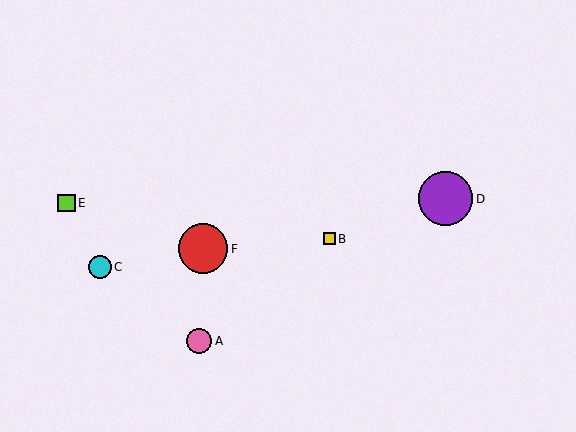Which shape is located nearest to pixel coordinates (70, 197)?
The lime square (labeled E) at (67, 203) is nearest to that location.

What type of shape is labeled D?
Shape D is a purple circle.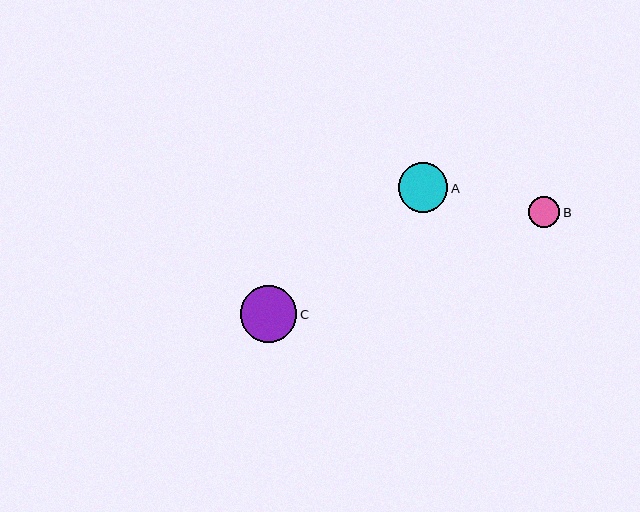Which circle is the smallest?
Circle B is the smallest with a size of approximately 31 pixels.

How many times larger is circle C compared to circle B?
Circle C is approximately 1.8 times the size of circle B.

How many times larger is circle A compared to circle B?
Circle A is approximately 1.6 times the size of circle B.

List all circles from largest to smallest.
From largest to smallest: C, A, B.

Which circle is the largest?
Circle C is the largest with a size of approximately 57 pixels.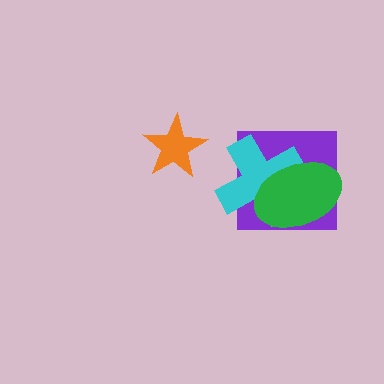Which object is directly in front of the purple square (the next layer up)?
The cyan cross is directly in front of the purple square.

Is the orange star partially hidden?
No, no other shape covers it.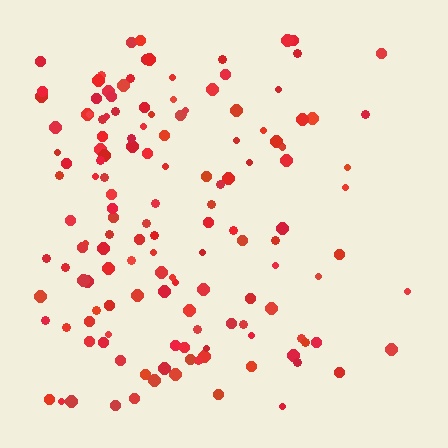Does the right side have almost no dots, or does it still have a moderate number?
Still a moderate number, just noticeably fewer than the left.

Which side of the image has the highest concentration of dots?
The left.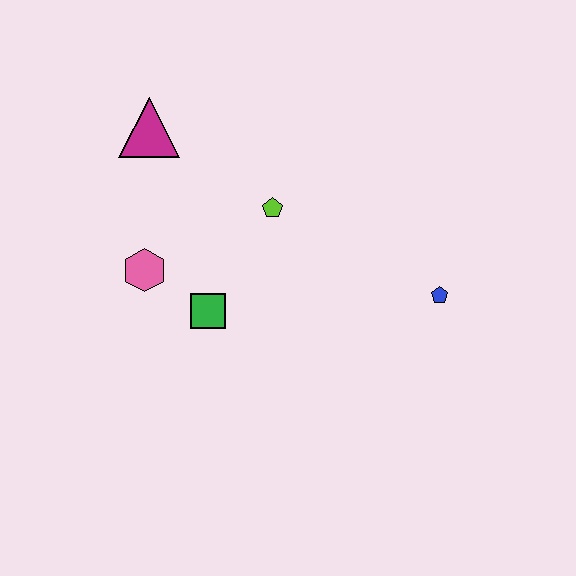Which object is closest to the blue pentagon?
The lime pentagon is closest to the blue pentagon.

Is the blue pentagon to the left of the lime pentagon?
No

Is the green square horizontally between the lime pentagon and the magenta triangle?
Yes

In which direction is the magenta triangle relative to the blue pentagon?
The magenta triangle is to the left of the blue pentagon.